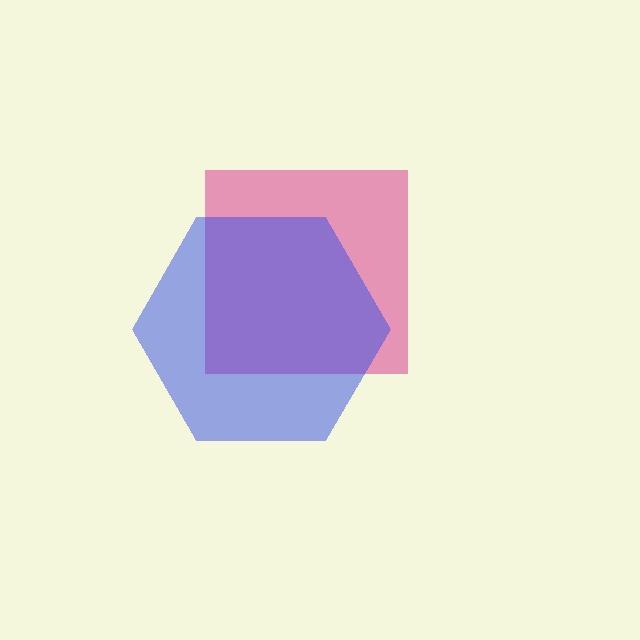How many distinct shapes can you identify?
There are 2 distinct shapes: a pink square, a blue hexagon.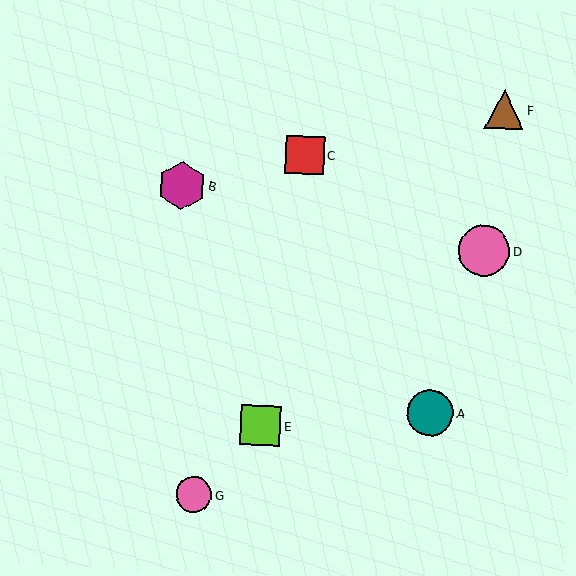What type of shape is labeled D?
Shape D is a pink circle.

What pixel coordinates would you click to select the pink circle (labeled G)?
Click at (194, 495) to select the pink circle G.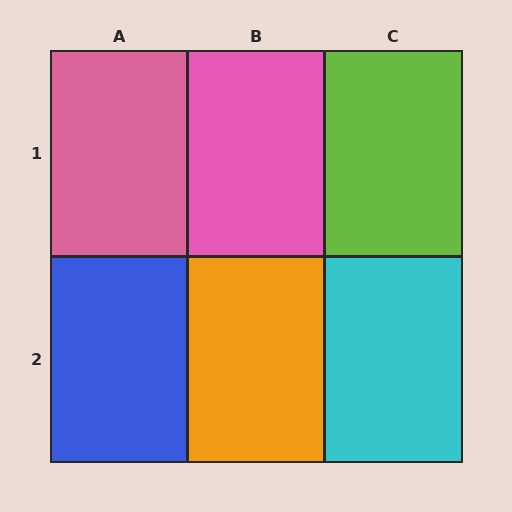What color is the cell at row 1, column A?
Pink.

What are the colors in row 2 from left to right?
Blue, orange, cyan.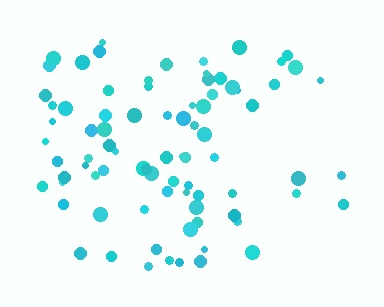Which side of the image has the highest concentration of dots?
The left.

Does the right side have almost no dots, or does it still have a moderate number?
Still a moderate number, just noticeably fewer than the left.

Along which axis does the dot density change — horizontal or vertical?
Horizontal.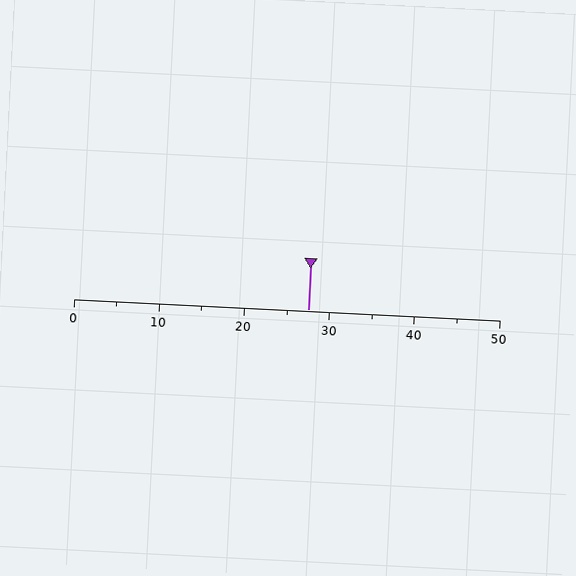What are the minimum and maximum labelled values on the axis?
The axis runs from 0 to 50.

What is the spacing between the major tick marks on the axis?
The major ticks are spaced 10 apart.